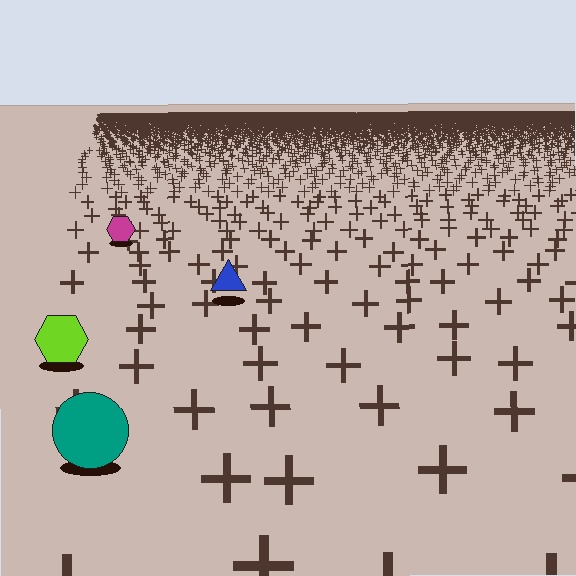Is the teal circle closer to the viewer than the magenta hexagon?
Yes. The teal circle is closer — you can tell from the texture gradient: the ground texture is coarser near it.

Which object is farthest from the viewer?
The magenta hexagon is farthest from the viewer. It appears smaller and the ground texture around it is denser.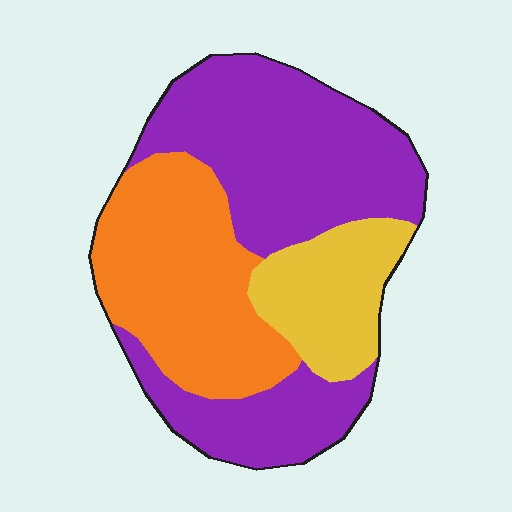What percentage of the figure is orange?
Orange covers around 30% of the figure.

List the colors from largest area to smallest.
From largest to smallest: purple, orange, yellow.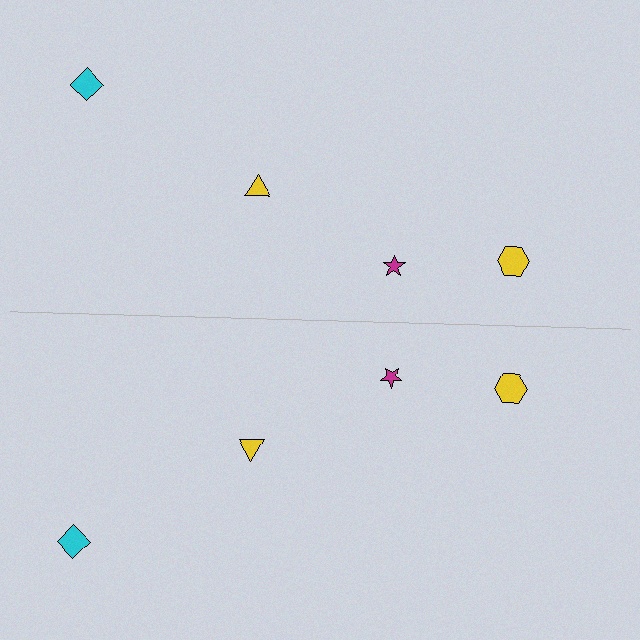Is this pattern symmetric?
Yes, this pattern has bilateral (reflection) symmetry.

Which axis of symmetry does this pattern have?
The pattern has a horizontal axis of symmetry running through the center of the image.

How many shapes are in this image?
There are 8 shapes in this image.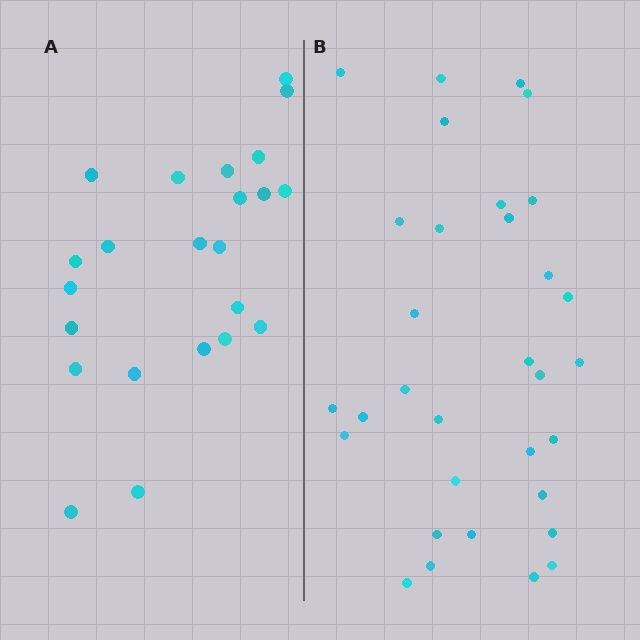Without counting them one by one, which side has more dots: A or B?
Region B (the right region) has more dots.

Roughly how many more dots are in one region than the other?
Region B has roughly 8 or so more dots than region A.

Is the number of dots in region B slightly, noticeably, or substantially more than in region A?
Region B has noticeably more, but not dramatically so. The ratio is roughly 1.4 to 1.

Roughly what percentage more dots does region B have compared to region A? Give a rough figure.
About 40% more.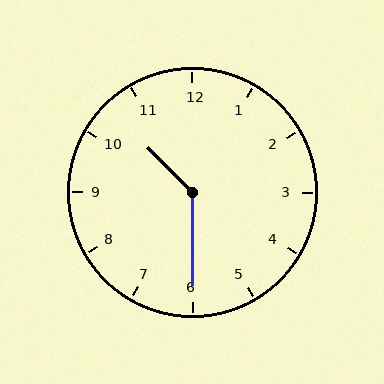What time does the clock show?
10:30.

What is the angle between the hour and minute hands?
Approximately 135 degrees.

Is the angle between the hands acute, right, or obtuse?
It is obtuse.